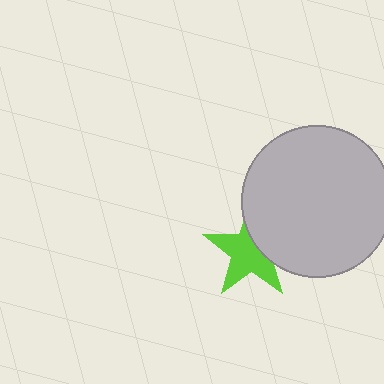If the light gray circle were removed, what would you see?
You would see the complete lime star.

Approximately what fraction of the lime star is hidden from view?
Roughly 35% of the lime star is hidden behind the light gray circle.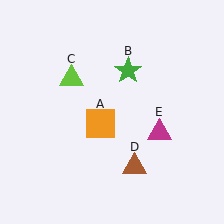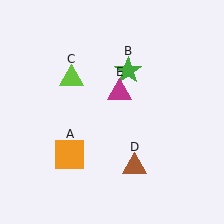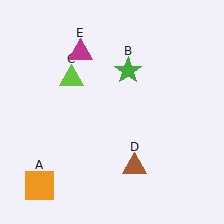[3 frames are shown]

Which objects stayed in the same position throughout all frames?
Green star (object B) and lime triangle (object C) and brown triangle (object D) remained stationary.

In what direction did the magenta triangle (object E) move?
The magenta triangle (object E) moved up and to the left.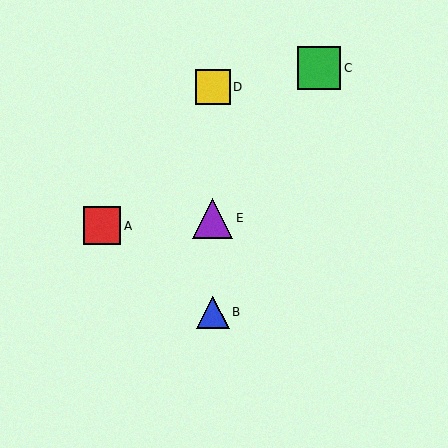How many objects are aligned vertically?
3 objects (B, D, E) are aligned vertically.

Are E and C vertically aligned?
No, E is at x≈213 and C is at x≈319.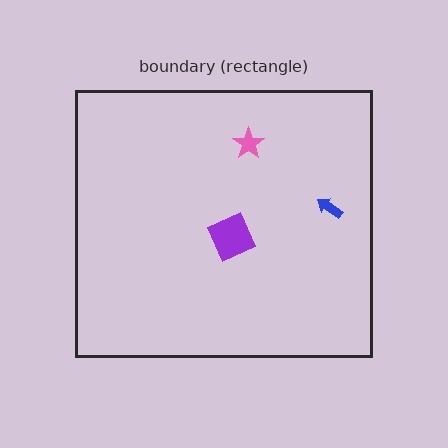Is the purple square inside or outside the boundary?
Inside.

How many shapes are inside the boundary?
3 inside, 0 outside.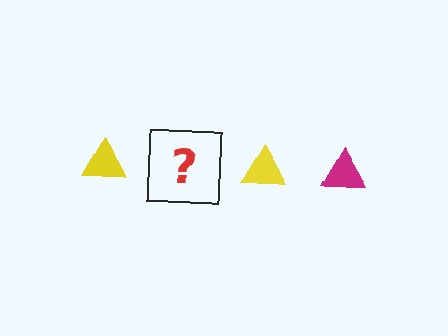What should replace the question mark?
The question mark should be replaced with a magenta triangle.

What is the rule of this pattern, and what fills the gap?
The rule is that the pattern cycles through yellow, magenta triangles. The gap should be filled with a magenta triangle.